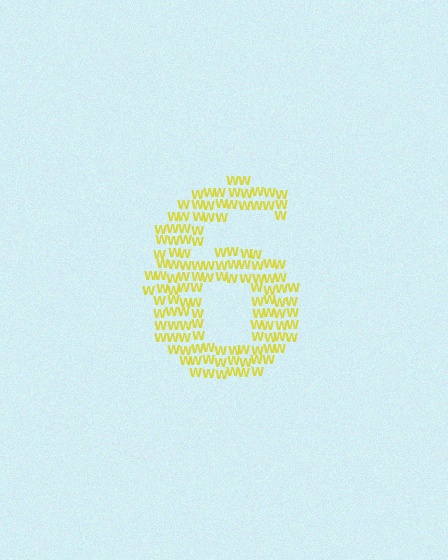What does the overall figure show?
The overall figure shows the digit 6.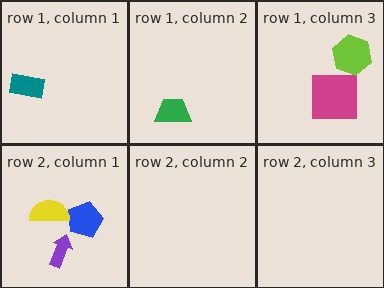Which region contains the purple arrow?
The row 2, column 1 region.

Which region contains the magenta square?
The row 1, column 3 region.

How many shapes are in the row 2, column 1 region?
3.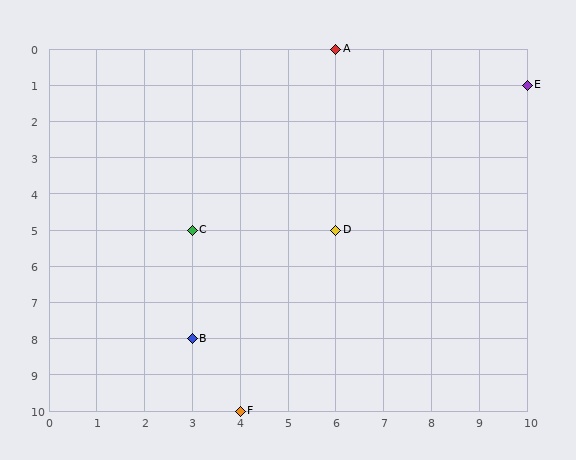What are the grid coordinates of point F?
Point F is at grid coordinates (4, 10).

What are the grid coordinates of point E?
Point E is at grid coordinates (10, 1).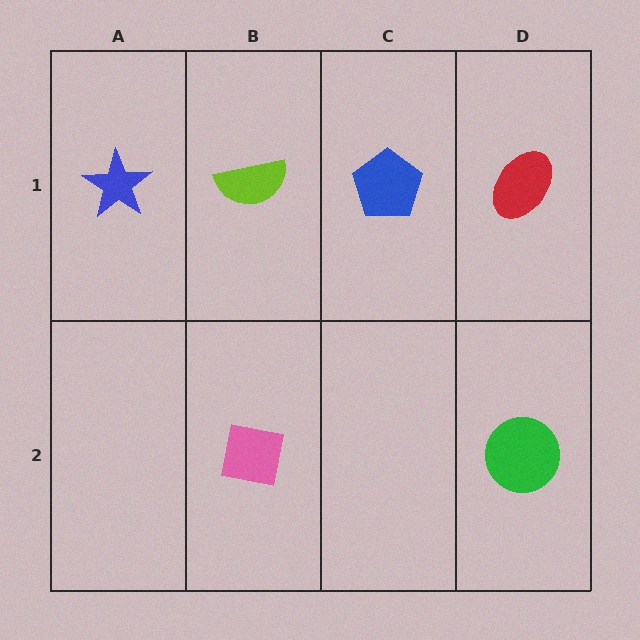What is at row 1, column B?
A lime semicircle.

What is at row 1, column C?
A blue pentagon.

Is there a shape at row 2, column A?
No, that cell is empty.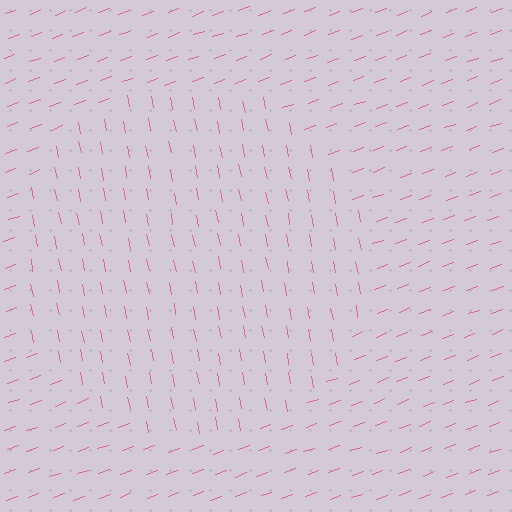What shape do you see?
I see a circle.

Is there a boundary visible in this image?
Yes, there is a texture boundary formed by a change in line orientation.